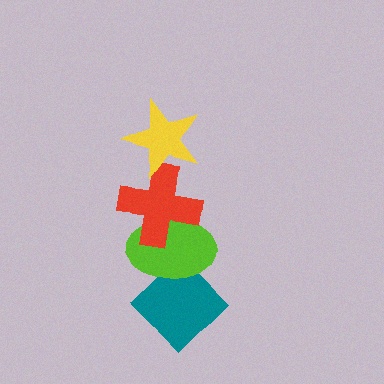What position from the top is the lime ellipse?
The lime ellipse is 3rd from the top.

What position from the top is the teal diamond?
The teal diamond is 4th from the top.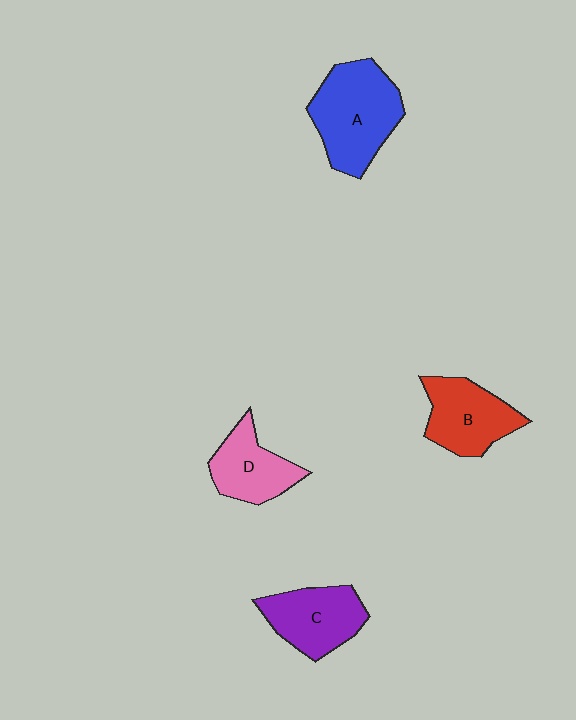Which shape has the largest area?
Shape A (blue).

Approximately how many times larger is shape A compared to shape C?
Approximately 1.4 times.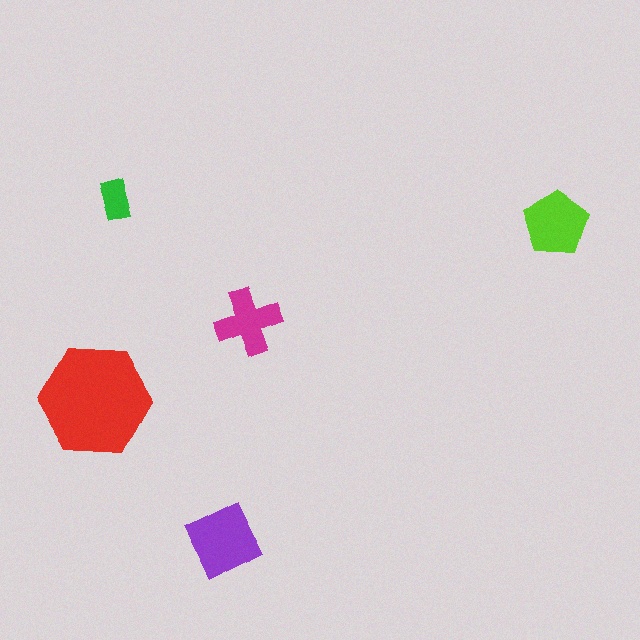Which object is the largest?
The red hexagon.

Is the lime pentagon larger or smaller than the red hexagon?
Smaller.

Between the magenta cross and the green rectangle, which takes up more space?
The magenta cross.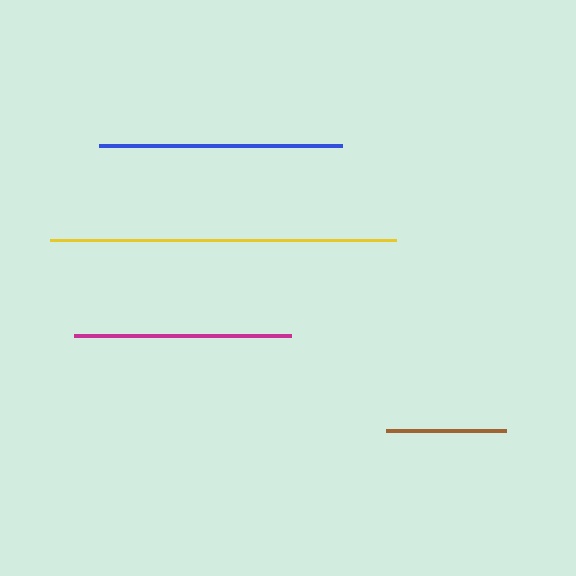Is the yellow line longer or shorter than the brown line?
The yellow line is longer than the brown line.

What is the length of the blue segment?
The blue segment is approximately 243 pixels long.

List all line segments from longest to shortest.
From longest to shortest: yellow, blue, magenta, brown.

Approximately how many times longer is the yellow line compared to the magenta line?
The yellow line is approximately 1.6 times the length of the magenta line.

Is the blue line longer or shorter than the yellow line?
The yellow line is longer than the blue line.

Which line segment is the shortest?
The brown line is the shortest at approximately 120 pixels.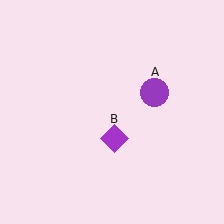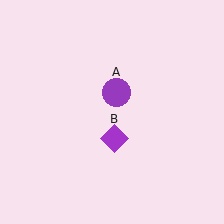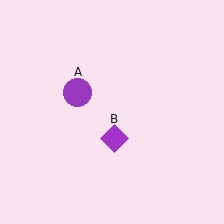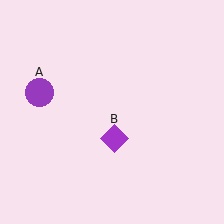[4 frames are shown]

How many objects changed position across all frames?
1 object changed position: purple circle (object A).